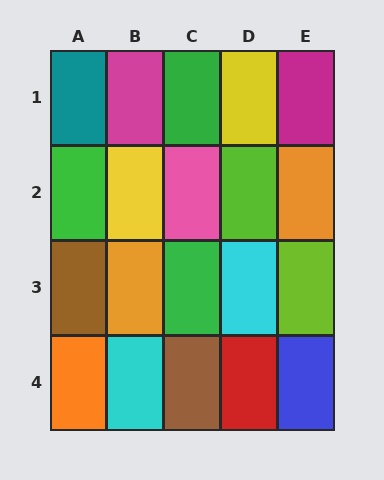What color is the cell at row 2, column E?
Orange.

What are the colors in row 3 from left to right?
Brown, orange, green, cyan, lime.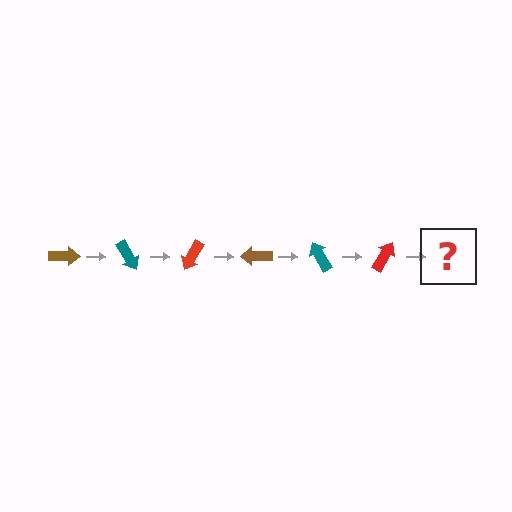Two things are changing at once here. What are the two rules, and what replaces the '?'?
The two rules are that it rotates 60 degrees each step and the color cycles through brown, teal, and red. The '?' should be a brown arrow, rotated 360 degrees from the start.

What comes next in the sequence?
The next element should be a brown arrow, rotated 360 degrees from the start.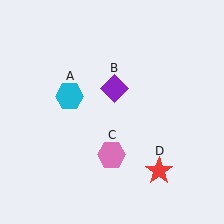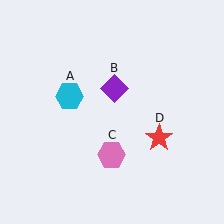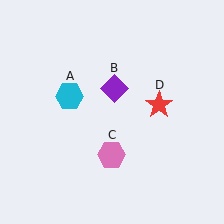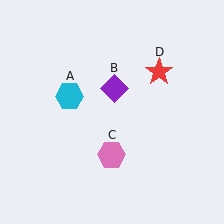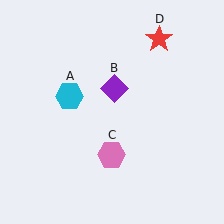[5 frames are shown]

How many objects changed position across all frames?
1 object changed position: red star (object D).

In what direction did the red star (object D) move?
The red star (object D) moved up.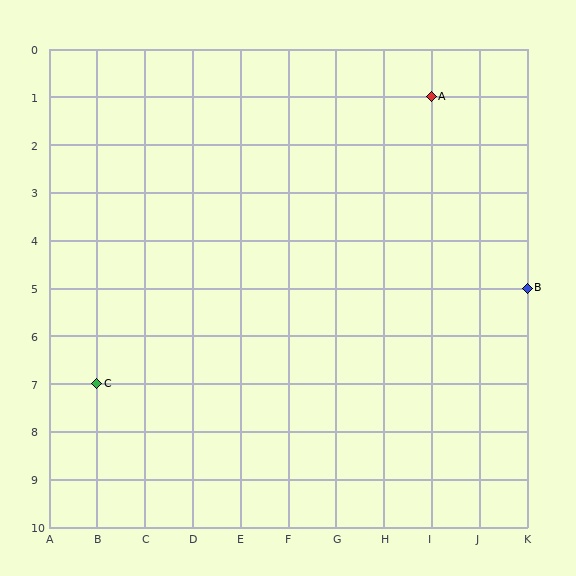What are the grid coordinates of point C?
Point C is at grid coordinates (B, 7).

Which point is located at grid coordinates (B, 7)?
Point C is at (B, 7).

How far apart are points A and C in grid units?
Points A and C are 7 columns and 6 rows apart (about 9.2 grid units diagonally).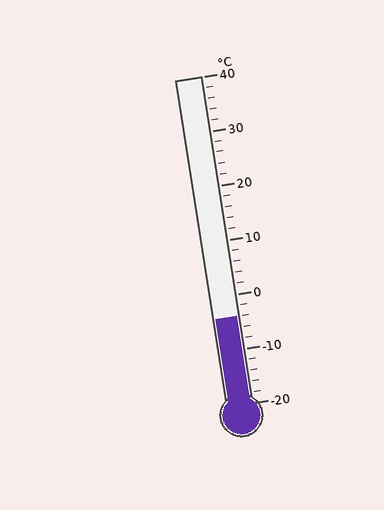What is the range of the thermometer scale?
The thermometer scale ranges from -20°C to 40°C.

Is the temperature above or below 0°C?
The temperature is below 0°C.